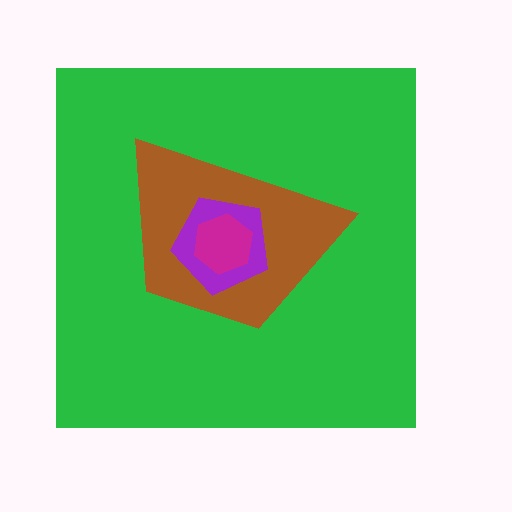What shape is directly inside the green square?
The brown trapezoid.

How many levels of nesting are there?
4.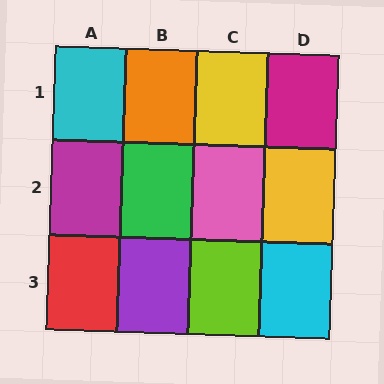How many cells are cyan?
2 cells are cyan.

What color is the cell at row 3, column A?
Red.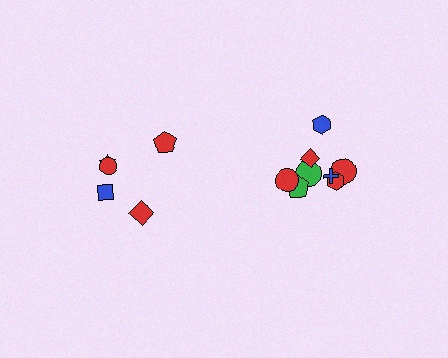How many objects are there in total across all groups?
There are 13 objects.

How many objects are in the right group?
There are 8 objects.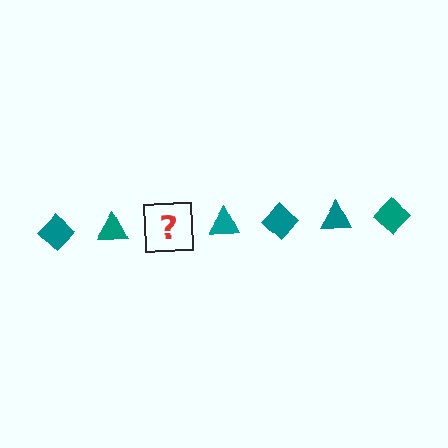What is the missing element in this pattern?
The missing element is a teal diamond.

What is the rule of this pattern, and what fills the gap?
The rule is that the pattern cycles through diamond, triangle shapes in teal. The gap should be filled with a teal diamond.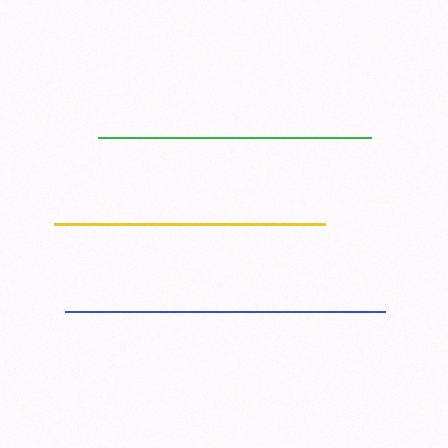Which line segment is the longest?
The blue line is the longest at approximately 320 pixels.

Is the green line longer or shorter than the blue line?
The blue line is longer than the green line.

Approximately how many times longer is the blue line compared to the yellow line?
The blue line is approximately 1.2 times the length of the yellow line.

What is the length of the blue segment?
The blue segment is approximately 320 pixels long.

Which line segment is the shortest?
The yellow line is the shortest at approximately 271 pixels.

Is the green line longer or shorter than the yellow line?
The green line is longer than the yellow line.